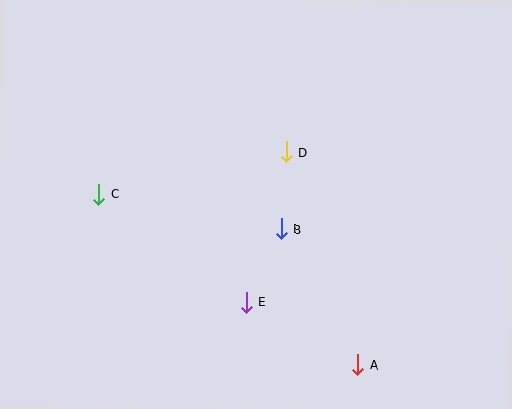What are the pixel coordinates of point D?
Point D is at (286, 152).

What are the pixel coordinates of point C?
Point C is at (99, 194).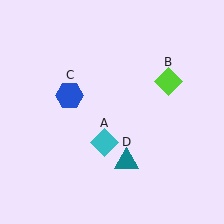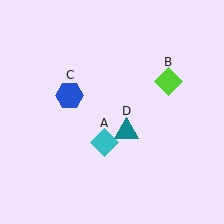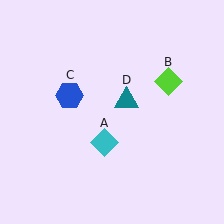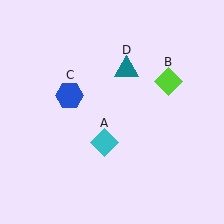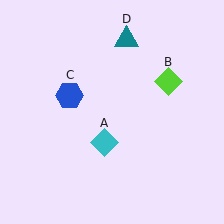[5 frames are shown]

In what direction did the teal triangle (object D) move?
The teal triangle (object D) moved up.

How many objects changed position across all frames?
1 object changed position: teal triangle (object D).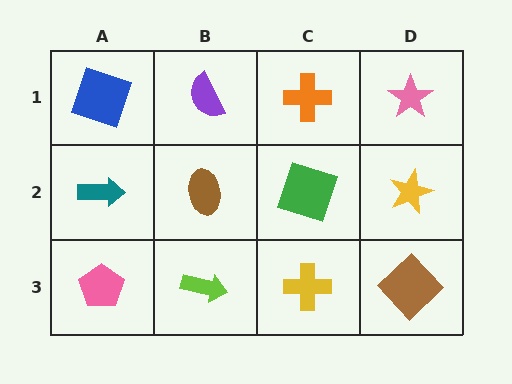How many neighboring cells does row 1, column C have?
3.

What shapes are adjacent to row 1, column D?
A yellow star (row 2, column D), an orange cross (row 1, column C).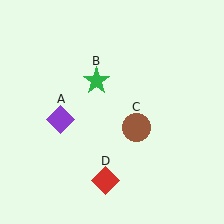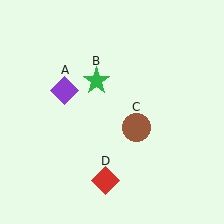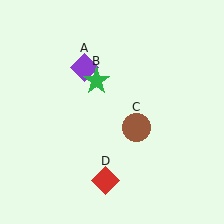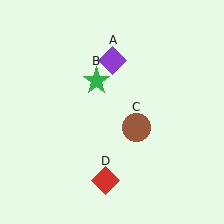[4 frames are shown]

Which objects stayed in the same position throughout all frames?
Green star (object B) and brown circle (object C) and red diamond (object D) remained stationary.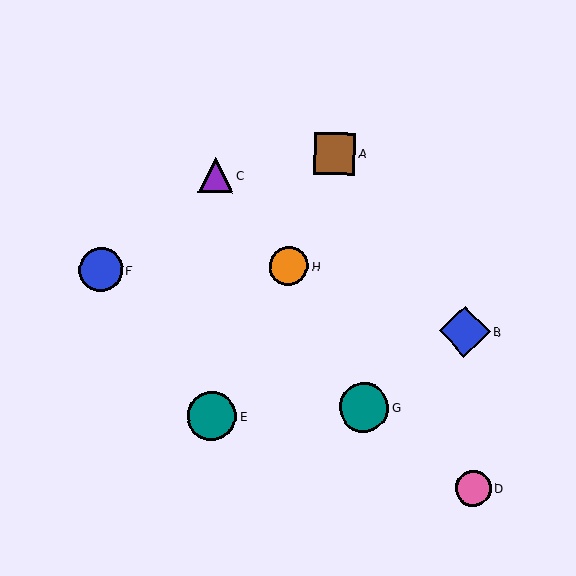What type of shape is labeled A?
Shape A is a brown square.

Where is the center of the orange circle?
The center of the orange circle is at (289, 266).